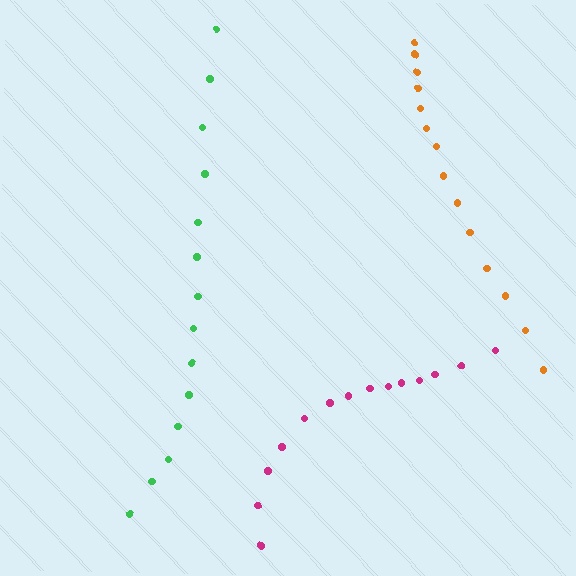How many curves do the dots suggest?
There are 3 distinct paths.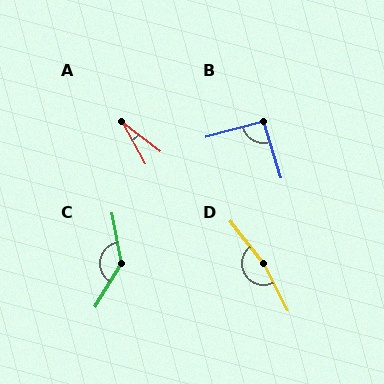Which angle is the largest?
D, at approximately 169 degrees.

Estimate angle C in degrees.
Approximately 137 degrees.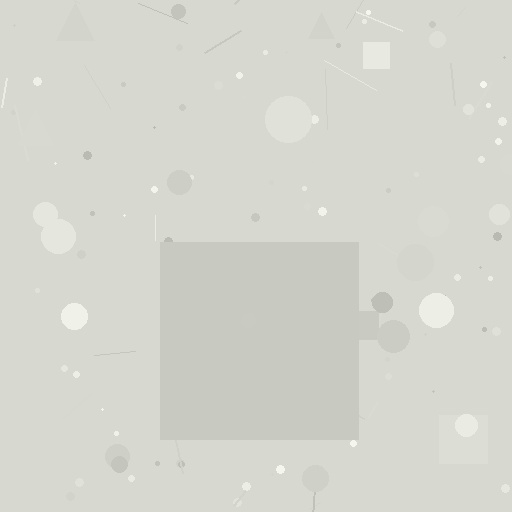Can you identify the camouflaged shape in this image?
The camouflaged shape is a square.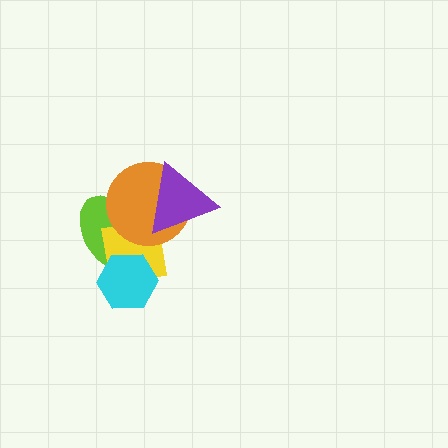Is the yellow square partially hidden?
Yes, it is partially covered by another shape.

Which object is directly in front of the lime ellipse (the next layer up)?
The yellow square is directly in front of the lime ellipse.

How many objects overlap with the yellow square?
3 objects overlap with the yellow square.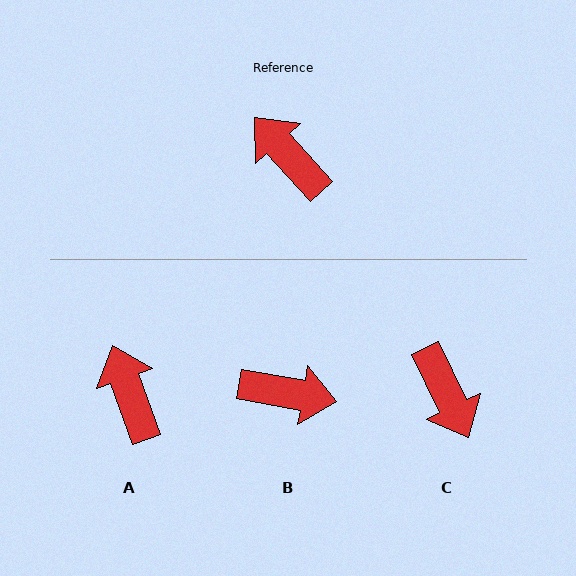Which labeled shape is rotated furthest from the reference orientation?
C, about 164 degrees away.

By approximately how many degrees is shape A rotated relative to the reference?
Approximately 22 degrees clockwise.